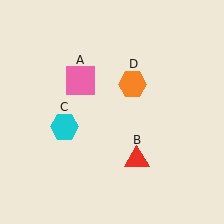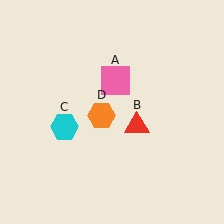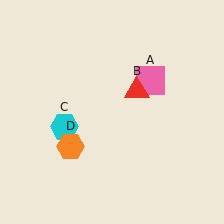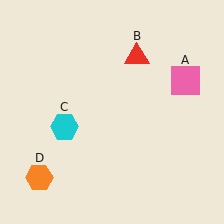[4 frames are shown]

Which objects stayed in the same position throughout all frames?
Cyan hexagon (object C) remained stationary.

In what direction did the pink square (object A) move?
The pink square (object A) moved right.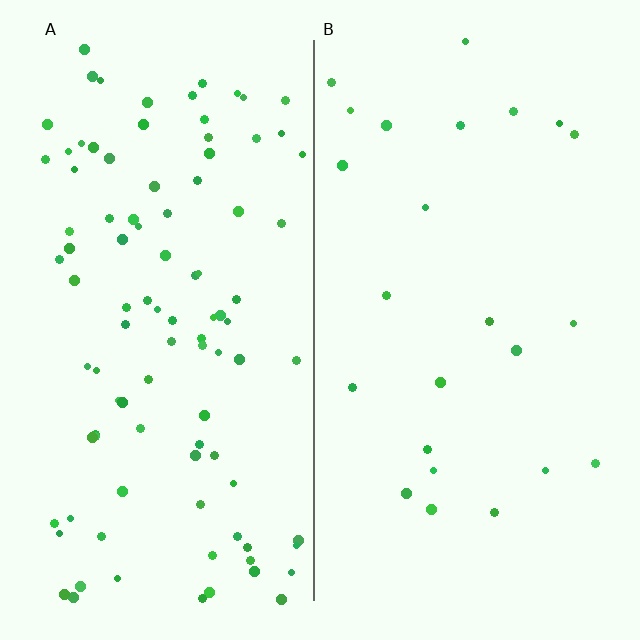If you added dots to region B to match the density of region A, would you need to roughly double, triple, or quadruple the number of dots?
Approximately quadruple.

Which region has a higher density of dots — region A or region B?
A (the left).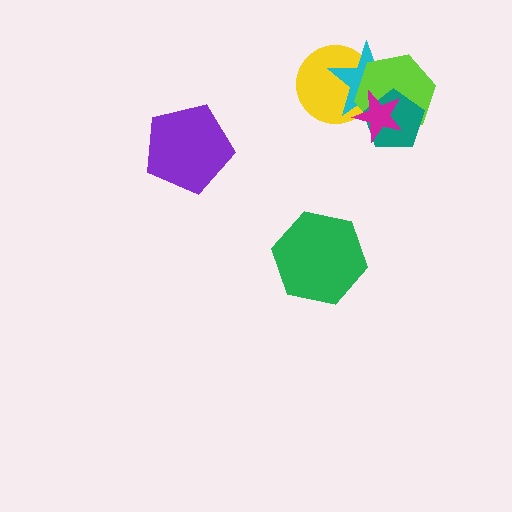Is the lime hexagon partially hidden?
Yes, it is partially covered by another shape.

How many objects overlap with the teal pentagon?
3 objects overlap with the teal pentagon.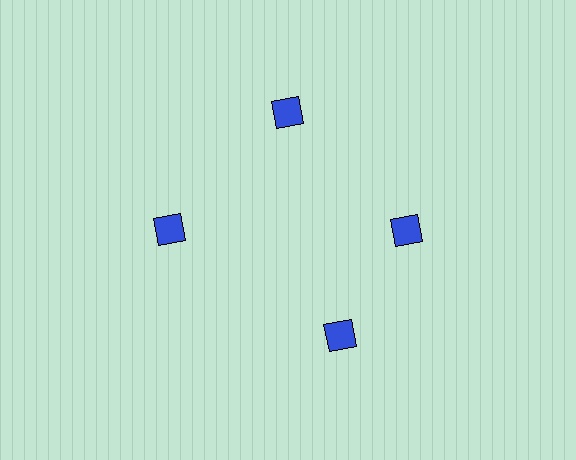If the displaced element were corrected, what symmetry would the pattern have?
It would have 4-fold rotational symmetry — the pattern would map onto itself every 90 degrees.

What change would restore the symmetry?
The symmetry would be restored by rotating it back into even spacing with its neighbors so that all 4 diamonds sit at equal angles and equal distance from the center.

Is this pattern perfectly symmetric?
No. The 4 blue diamonds are arranged in a ring, but one element near the 6 o'clock position is rotated out of alignment along the ring, breaking the 4-fold rotational symmetry.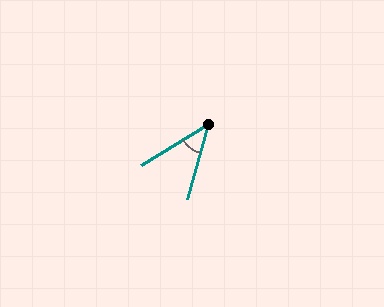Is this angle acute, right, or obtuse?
It is acute.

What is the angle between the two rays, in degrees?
Approximately 43 degrees.